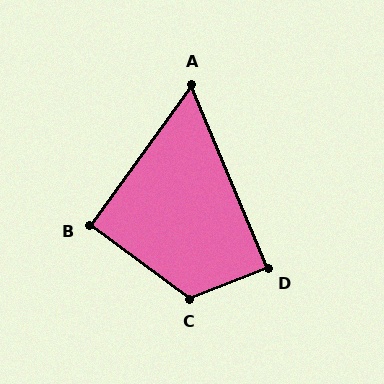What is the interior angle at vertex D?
Approximately 89 degrees (approximately right).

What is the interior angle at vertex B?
Approximately 91 degrees (approximately right).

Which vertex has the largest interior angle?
C, at approximately 121 degrees.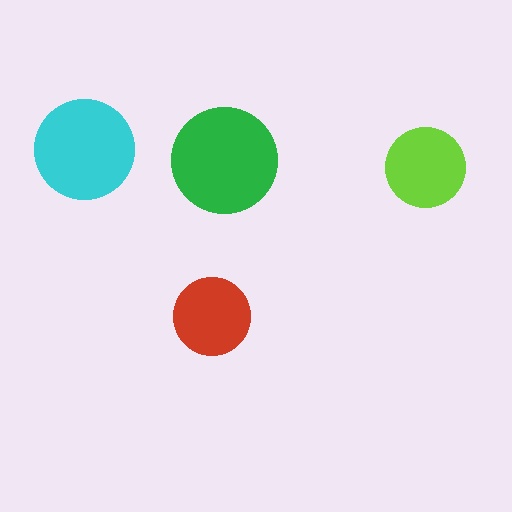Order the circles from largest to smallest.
the green one, the cyan one, the lime one, the red one.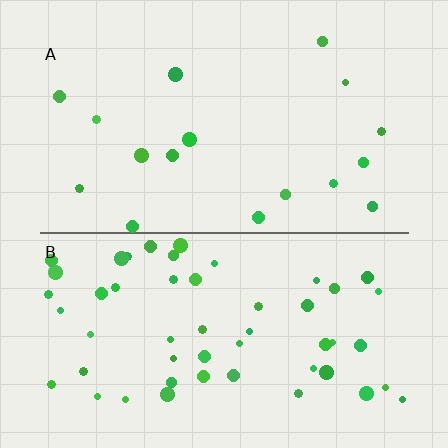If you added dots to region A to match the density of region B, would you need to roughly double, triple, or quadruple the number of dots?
Approximately triple.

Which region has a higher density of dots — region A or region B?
B (the bottom).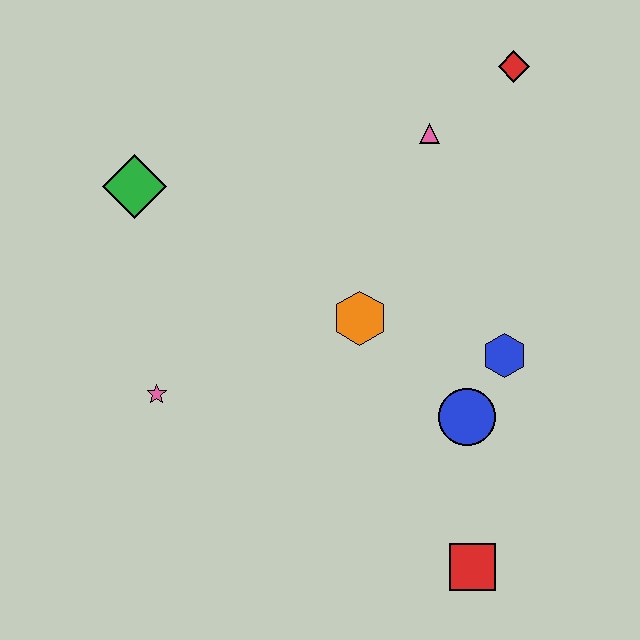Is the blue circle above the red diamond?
No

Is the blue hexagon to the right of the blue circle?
Yes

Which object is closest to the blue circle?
The blue hexagon is closest to the blue circle.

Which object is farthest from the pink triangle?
The red square is farthest from the pink triangle.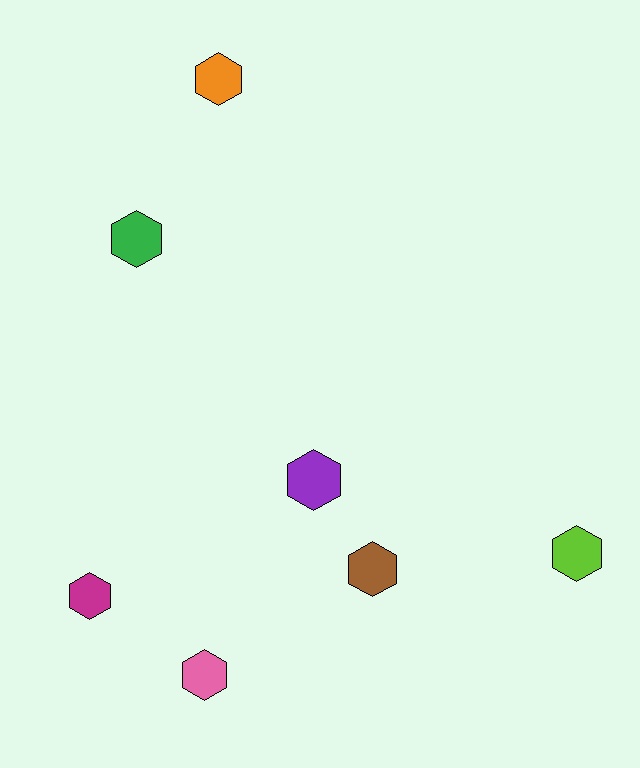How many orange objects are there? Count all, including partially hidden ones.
There is 1 orange object.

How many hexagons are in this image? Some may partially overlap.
There are 7 hexagons.